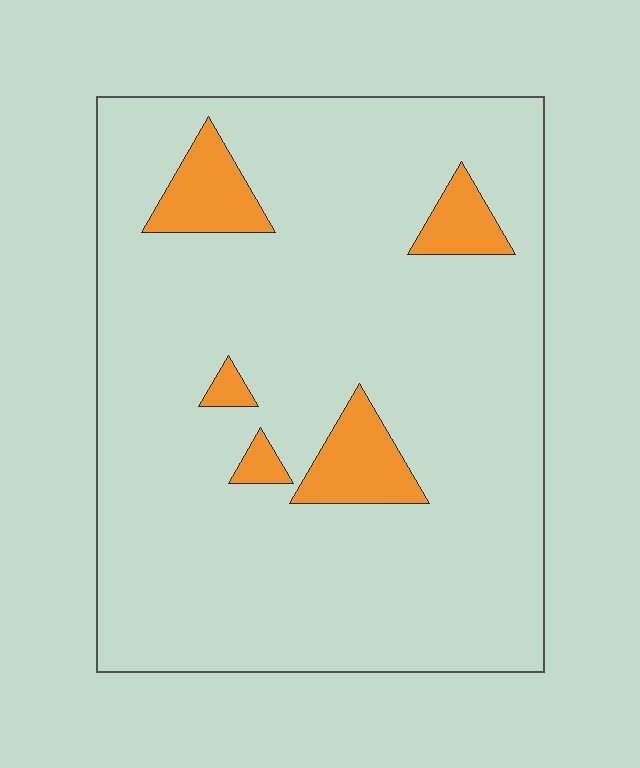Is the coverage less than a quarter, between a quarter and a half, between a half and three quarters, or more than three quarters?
Less than a quarter.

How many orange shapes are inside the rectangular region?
5.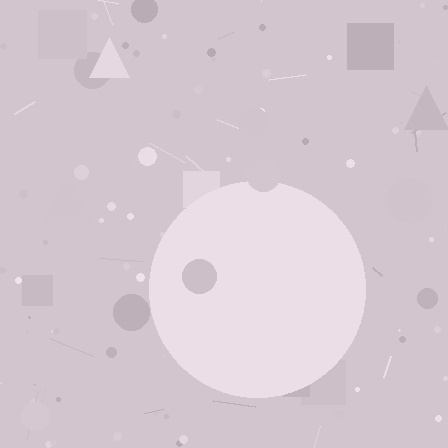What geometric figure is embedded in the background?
A circle is embedded in the background.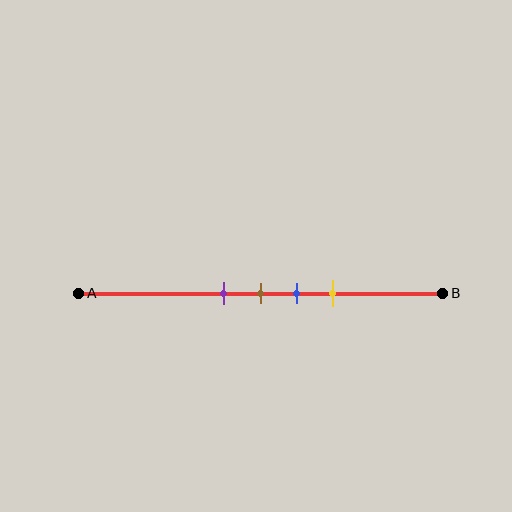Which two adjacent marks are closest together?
The purple and brown marks are the closest adjacent pair.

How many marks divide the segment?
There are 4 marks dividing the segment.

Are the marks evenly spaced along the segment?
Yes, the marks are approximately evenly spaced.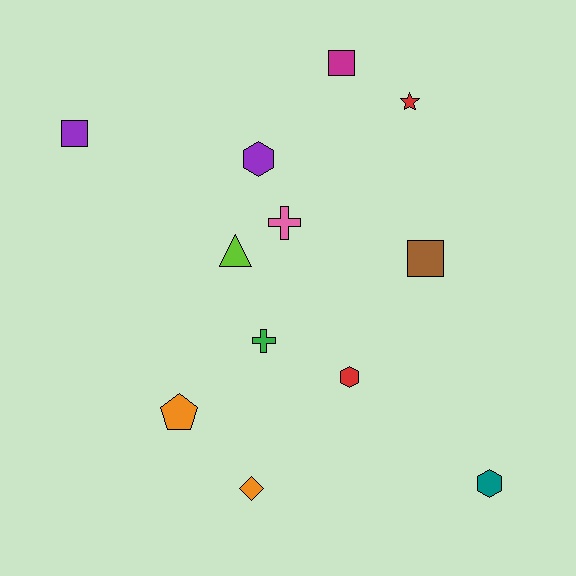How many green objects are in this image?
There is 1 green object.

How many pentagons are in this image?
There is 1 pentagon.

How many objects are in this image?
There are 12 objects.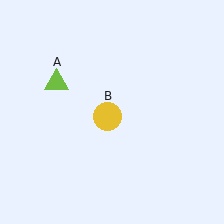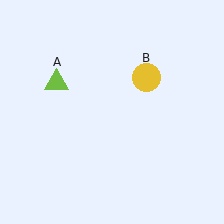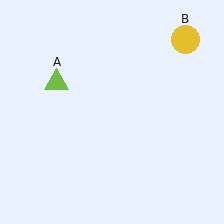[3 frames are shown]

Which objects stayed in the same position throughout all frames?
Lime triangle (object A) remained stationary.